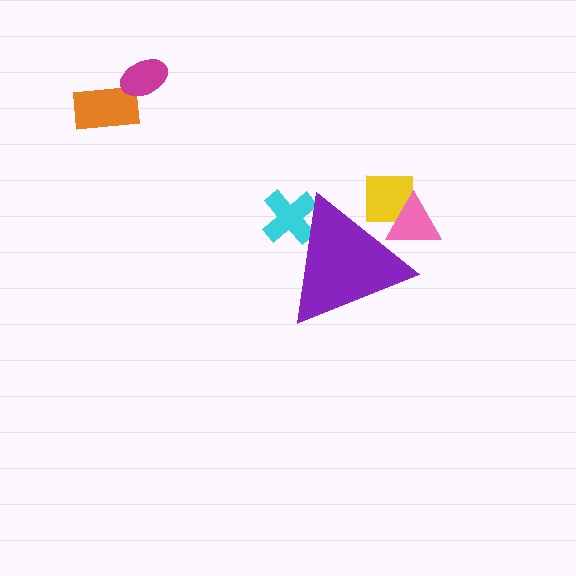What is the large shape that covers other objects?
A purple triangle.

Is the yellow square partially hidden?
Yes, the yellow square is partially hidden behind the purple triangle.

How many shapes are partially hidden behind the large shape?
3 shapes are partially hidden.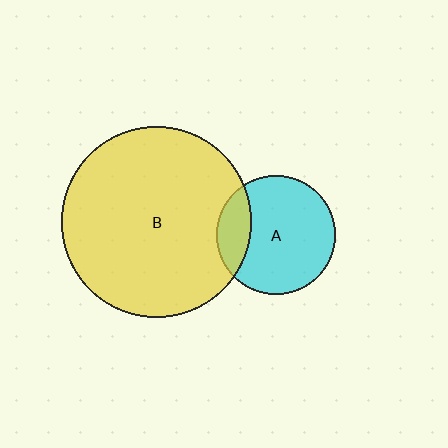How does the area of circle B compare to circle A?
Approximately 2.6 times.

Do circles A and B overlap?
Yes.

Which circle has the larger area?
Circle B (yellow).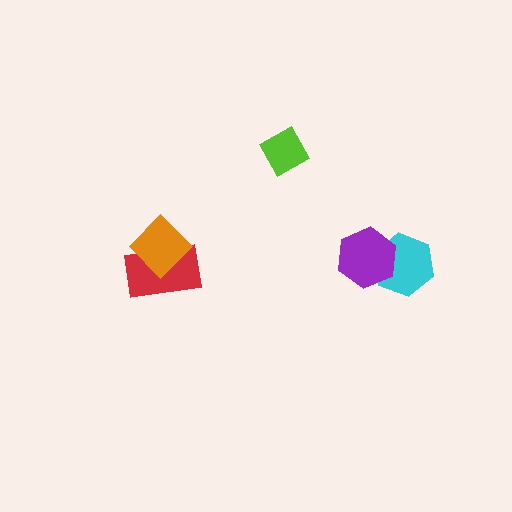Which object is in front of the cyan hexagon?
The purple hexagon is in front of the cyan hexagon.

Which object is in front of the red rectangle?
The orange diamond is in front of the red rectangle.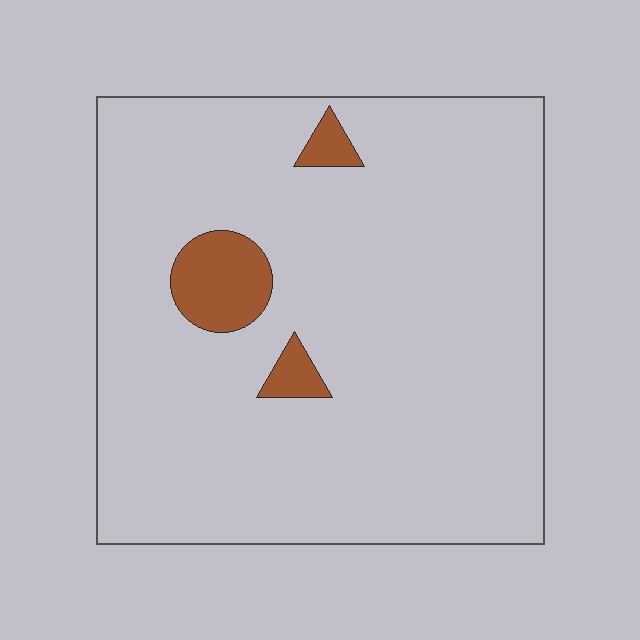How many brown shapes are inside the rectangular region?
3.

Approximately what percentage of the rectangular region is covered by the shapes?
Approximately 5%.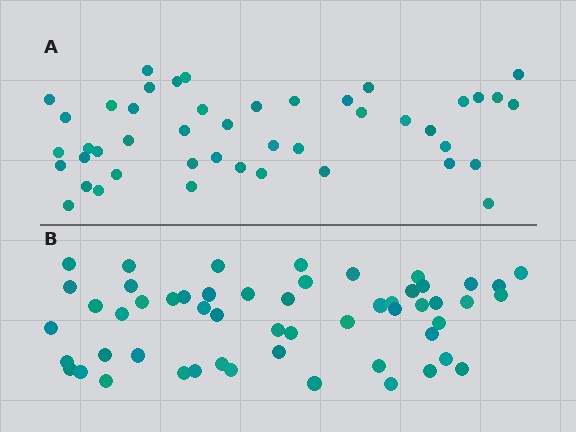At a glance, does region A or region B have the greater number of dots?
Region B (the bottom region) has more dots.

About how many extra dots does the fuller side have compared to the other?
Region B has roughly 8 or so more dots than region A.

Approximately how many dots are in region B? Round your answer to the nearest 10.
About 50 dots. (The exact count is 54, which rounds to 50.)